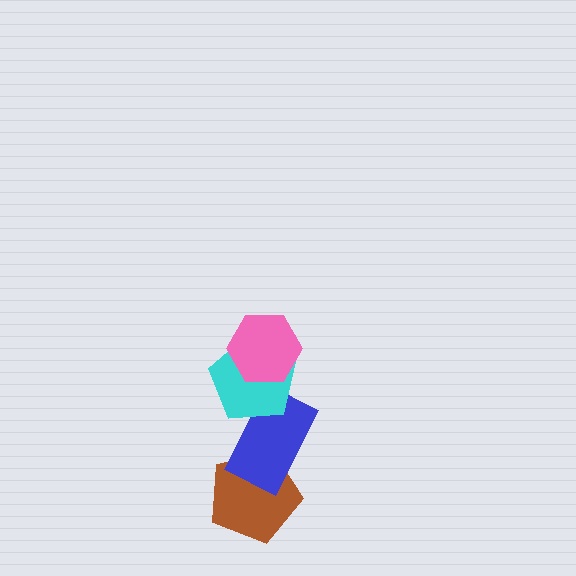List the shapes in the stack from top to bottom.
From top to bottom: the pink hexagon, the cyan pentagon, the blue rectangle, the brown pentagon.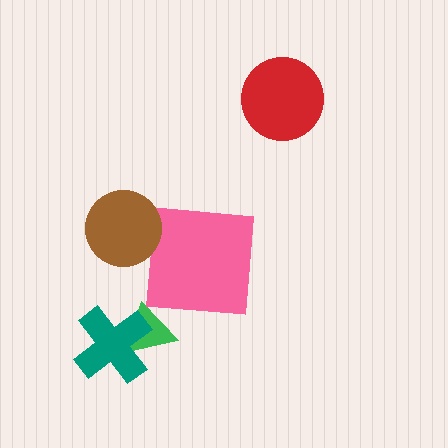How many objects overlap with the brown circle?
0 objects overlap with the brown circle.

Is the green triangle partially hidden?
Yes, it is partially covered by another shape.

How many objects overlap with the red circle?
0 objects overlap with the red circle.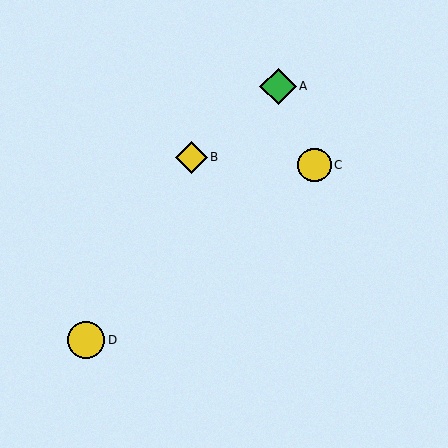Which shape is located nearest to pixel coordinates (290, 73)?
The green diamond (labeled A) at (278, 86) is nearest to that location.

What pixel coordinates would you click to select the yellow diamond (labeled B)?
Click at (191, 157) to select the yellow diamond B.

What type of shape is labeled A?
Shape A is a green diamond.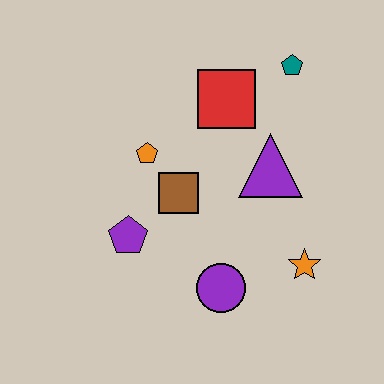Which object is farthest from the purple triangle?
The purple pentagon is farthest from the purple triangle.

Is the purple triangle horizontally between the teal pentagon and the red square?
Yes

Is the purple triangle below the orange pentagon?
Yes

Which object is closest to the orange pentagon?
The brown square is closest to the orange pentagon.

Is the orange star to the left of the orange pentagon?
No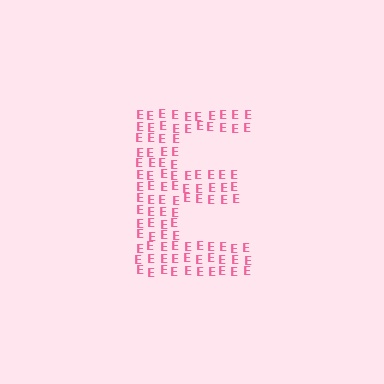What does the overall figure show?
The overall figure shows the letter E.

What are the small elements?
The small elements are letter E's.